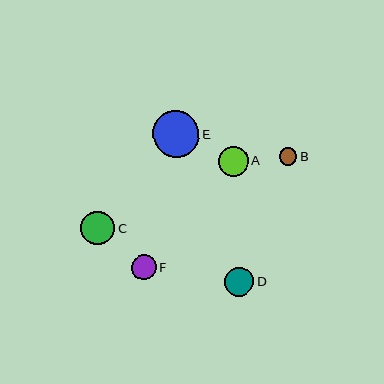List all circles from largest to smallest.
From largest to smallest: E, C, A, D, F, B.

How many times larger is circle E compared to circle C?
Circle E is approximately 1.4 times the size of circle C.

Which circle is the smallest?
Circle B is the smallest with a size of approximately 18 pixels.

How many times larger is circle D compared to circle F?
Circle D is approximately 1.2 times the size of circle F.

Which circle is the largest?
Circle E is the largest with a size of approximately 47 pixels.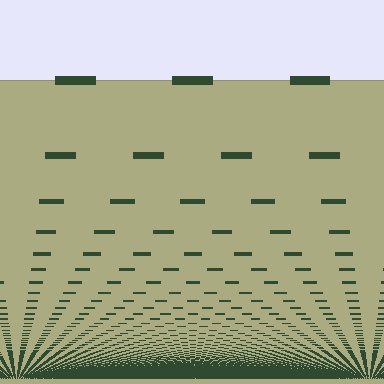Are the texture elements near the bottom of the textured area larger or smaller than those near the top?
Smaller. The gradient is inverted — elements near the bottom are smaller and denser.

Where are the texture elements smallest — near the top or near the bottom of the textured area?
Near the bottom.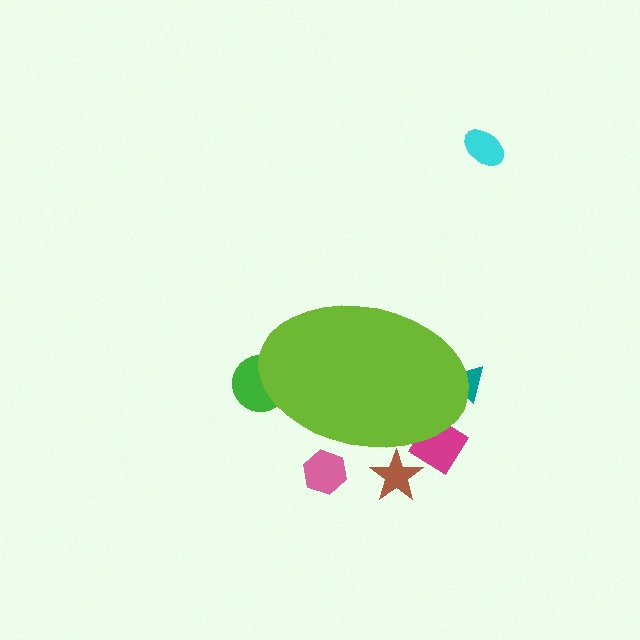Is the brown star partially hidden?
Yes, the brown star is partially hidden behind the lime ellipse.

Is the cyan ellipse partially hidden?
No, the cyan ellipse is fully visible.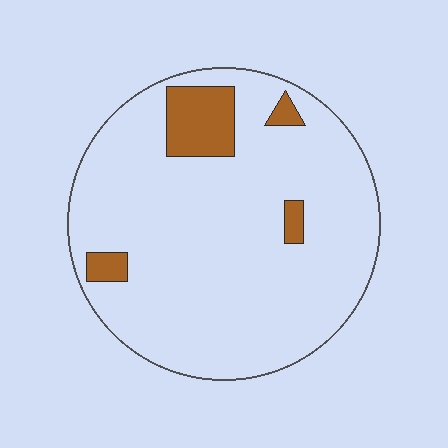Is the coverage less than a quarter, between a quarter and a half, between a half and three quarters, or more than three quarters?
Less than a quarter.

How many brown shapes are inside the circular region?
4.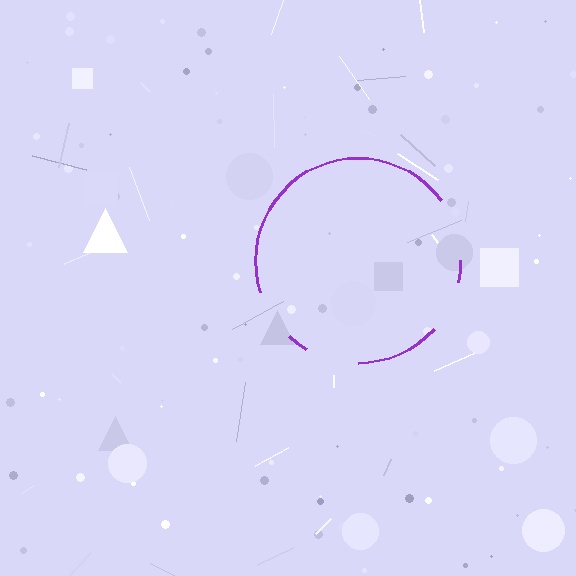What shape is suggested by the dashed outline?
The dashed outline suggests a circle.